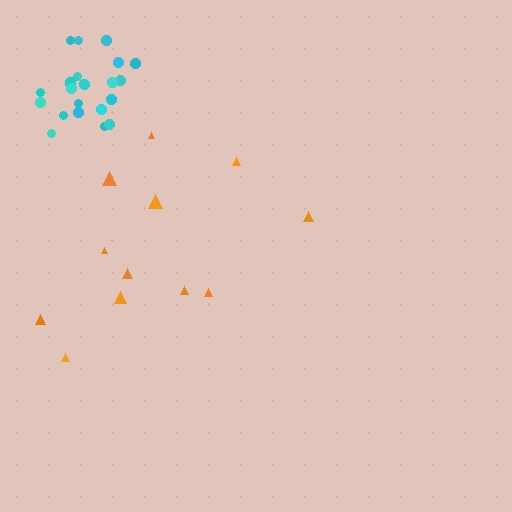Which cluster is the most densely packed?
Cyan.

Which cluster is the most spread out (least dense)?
Orange.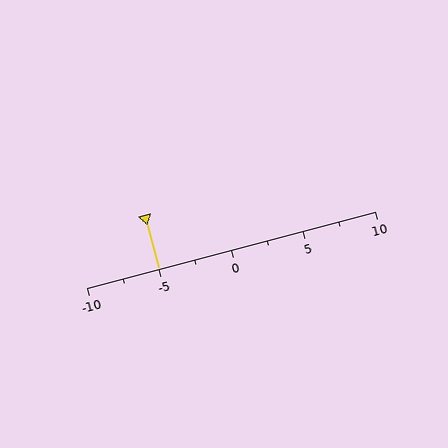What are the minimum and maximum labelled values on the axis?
The axis runs from -10 to 10.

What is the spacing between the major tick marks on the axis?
The major ticks are spaced 5 apart.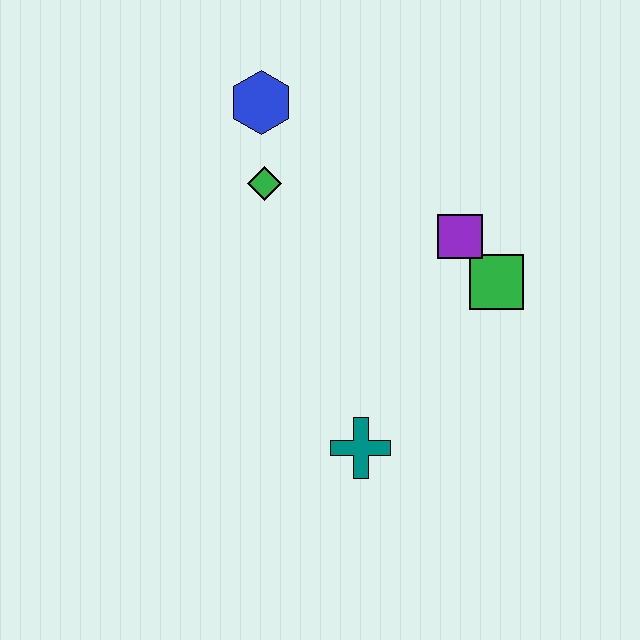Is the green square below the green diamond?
Yes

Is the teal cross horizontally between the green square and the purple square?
No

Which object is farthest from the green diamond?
The teal cross is farthest from the green diamond.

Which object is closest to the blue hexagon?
The green diamond is closest to the blue hexagon.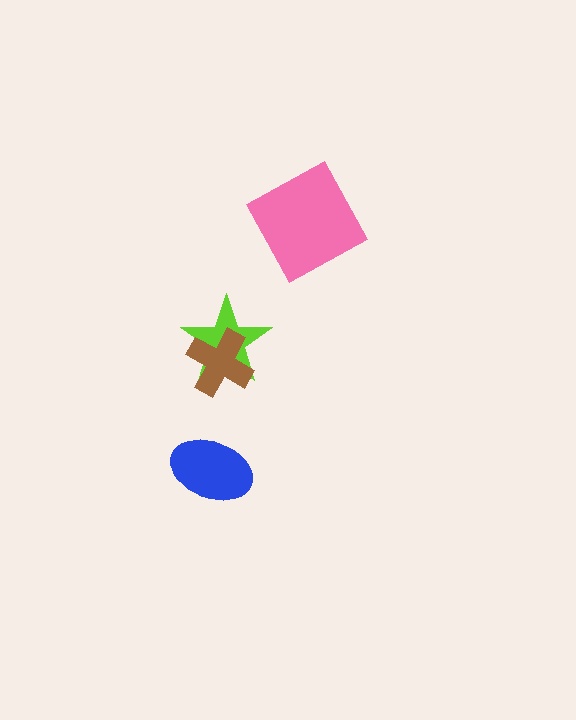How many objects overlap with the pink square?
0 objects overlap with the pink square.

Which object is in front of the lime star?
The brown cross is in front of the lime star.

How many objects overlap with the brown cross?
1 object overlaps with the brown cross.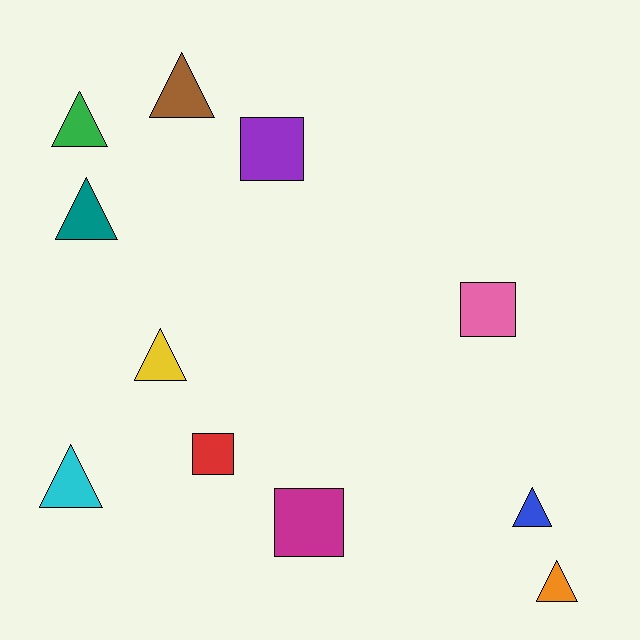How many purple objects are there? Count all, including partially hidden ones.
There is 1 purple object.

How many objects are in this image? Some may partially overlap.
There are 11 objects.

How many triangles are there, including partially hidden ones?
There are 7 triangles.